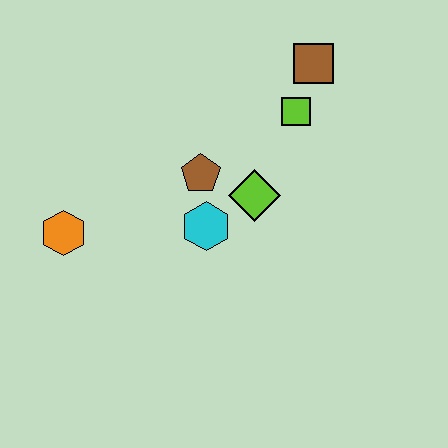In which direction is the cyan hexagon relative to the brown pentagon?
The cyan hexagon is below the brown pentagon.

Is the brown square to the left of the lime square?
No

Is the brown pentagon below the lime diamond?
No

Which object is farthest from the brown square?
The orange hexagon is farthest from the brown square.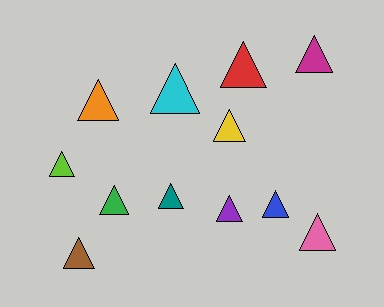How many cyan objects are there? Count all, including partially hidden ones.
There is 1 cyan object.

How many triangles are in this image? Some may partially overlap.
There are 12 triangles.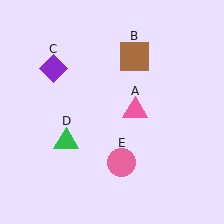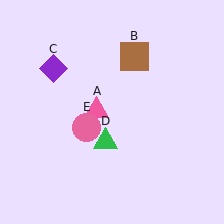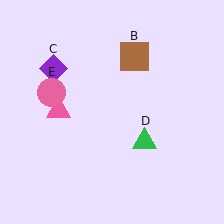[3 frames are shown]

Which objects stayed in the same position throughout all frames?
Brown square (object B) and purple diamond (object C) remained stationary.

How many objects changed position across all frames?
3 objects changed position: pink triangle (object A), green triangle (object D), pink circle (object E).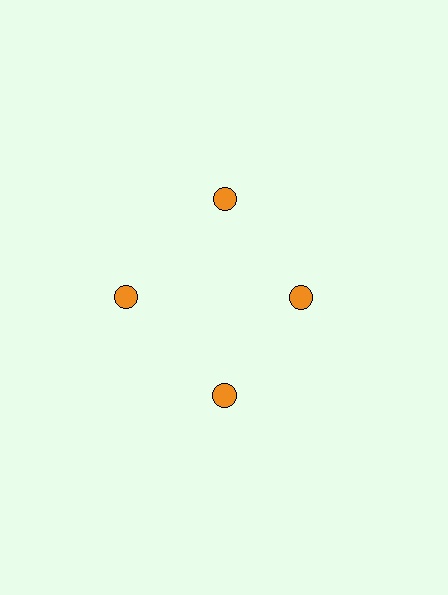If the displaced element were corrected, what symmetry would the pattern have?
It would have 4-fold rotational symmetry — the pattern would map onto itself every 90 degrees.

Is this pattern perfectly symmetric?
No. The 4 orange circles are arranged in a ring, but one element near the 3 o'clock position is pulled inward toward the center, breaking the 4-fold rotational symmetry.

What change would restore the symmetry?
The symmetry would be restored by moving it outward, back onto the ring so that all 4 circles sit at equal angles and equal distance from the center.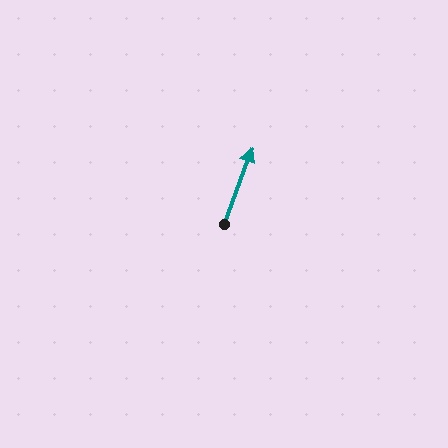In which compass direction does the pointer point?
North.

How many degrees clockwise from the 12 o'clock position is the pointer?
Approximately 20 degrees.